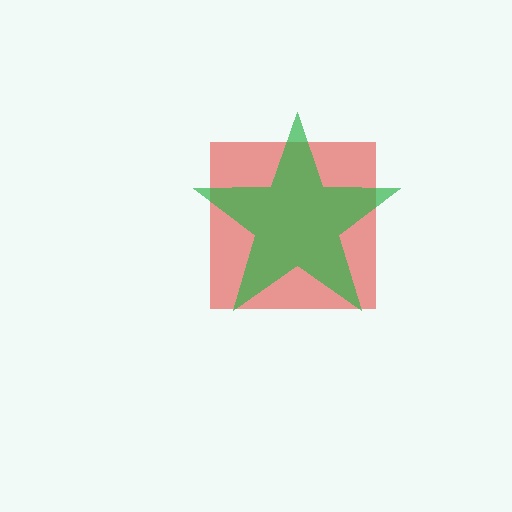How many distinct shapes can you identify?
There are 2 distinct shapes: a red square, a green star.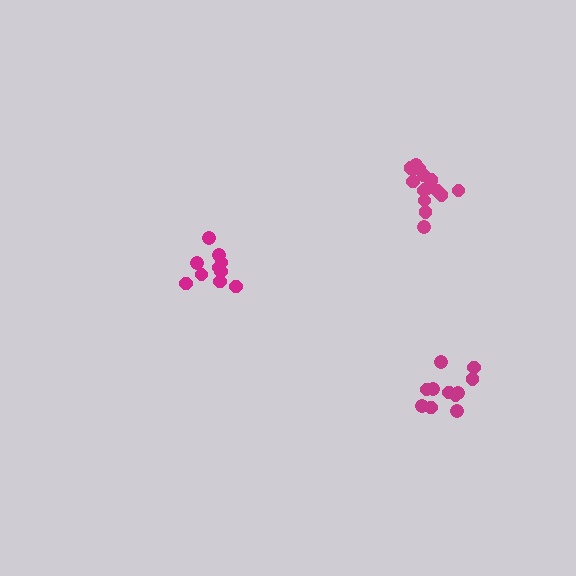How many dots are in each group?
Group 1: 10 dots, Group 2: 11 dots, Group 3: 15 dots (36 total).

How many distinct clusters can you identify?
There are 3 distinct clusters.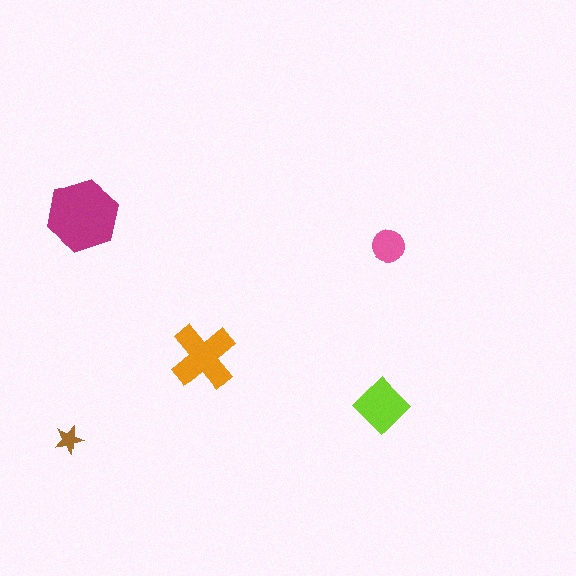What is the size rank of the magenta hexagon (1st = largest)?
1st.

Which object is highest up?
The magenta hexagon is topmost.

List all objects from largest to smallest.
The magenta hexagon, the orange cross, the lime diamond, the pink circle, the brown star.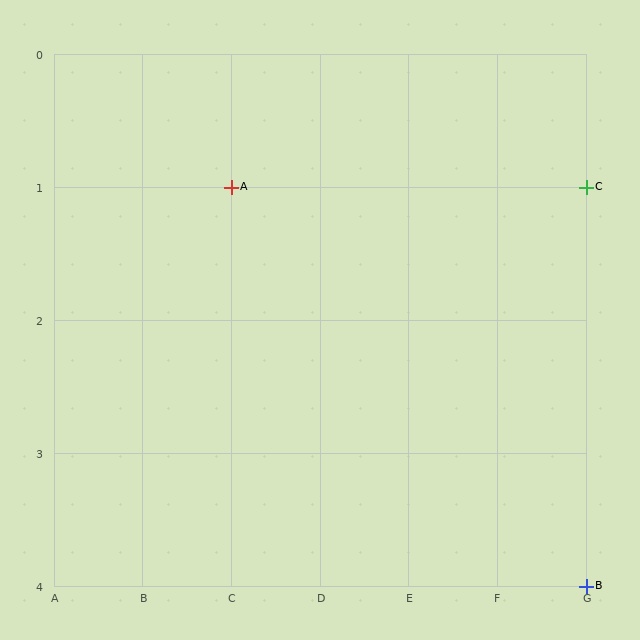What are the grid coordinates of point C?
Point C is at grid coordinates (G, 1).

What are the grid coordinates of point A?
Point A is at grid coordinates (C, 1).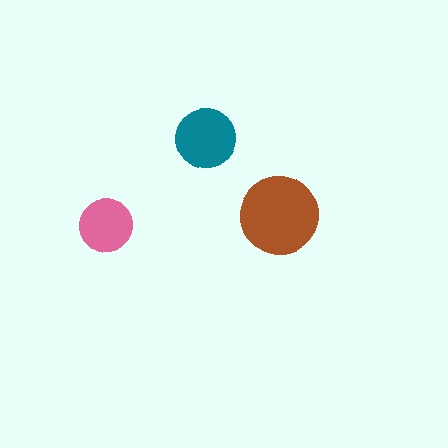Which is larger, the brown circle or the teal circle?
The brown one.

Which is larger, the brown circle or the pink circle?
The brown one.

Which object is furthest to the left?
The pink circle is leftmost.